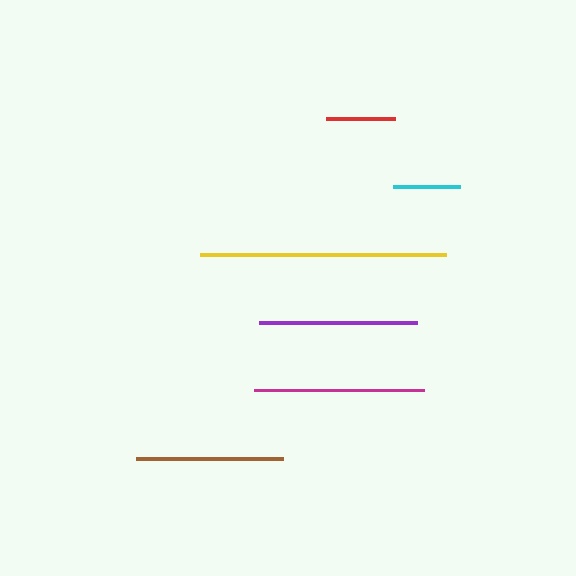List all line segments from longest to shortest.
From longest to shortest: yellow, magenta, purple, brown, red, cyan.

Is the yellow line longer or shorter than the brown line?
The yellow line is longer than the brown line.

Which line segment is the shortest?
The cyan line is the shortest at approximately 67 pixels.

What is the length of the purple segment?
The purple segment is approximately 158 pixels long.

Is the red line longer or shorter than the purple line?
The purple line is longer than the red line.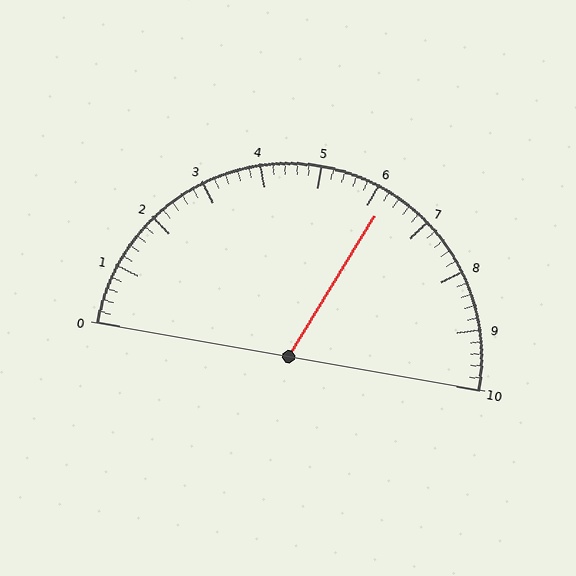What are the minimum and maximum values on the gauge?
The gauge ranges from 0 to 10.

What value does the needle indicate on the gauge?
The needle indicates approximately 6.2.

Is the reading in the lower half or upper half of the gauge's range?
The reading is in the upper half of the range (0 to 10).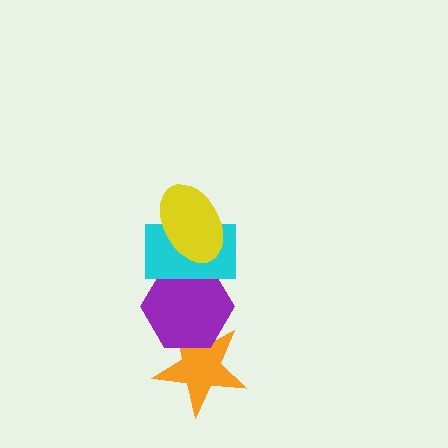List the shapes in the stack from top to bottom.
From top to bottom: the yellow ellipse, the cyan rectangle, the purple hexagon, the orange star.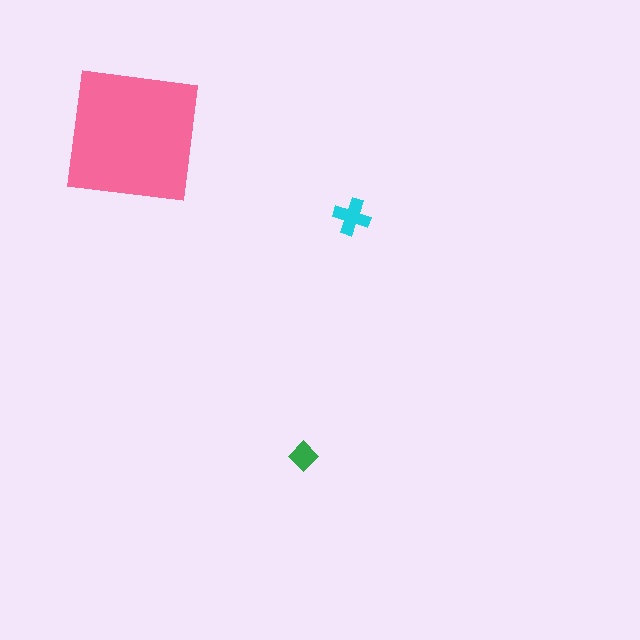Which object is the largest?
The pink square.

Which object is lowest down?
The green diamond is bottommost.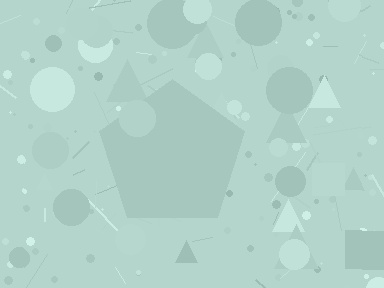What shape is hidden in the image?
A pentagon is hidden in the image.